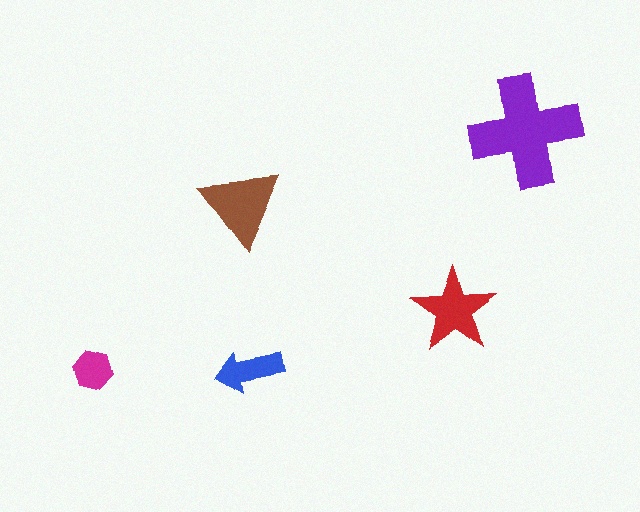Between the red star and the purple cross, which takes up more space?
The purple cross.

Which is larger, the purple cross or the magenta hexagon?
The purple cross.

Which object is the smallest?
The magenta hexagon.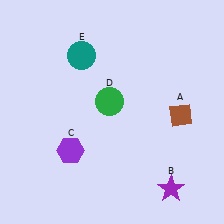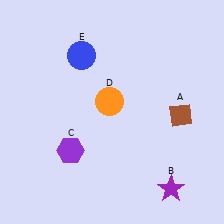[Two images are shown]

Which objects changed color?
D changed from green to orange. E changed from teal to blue.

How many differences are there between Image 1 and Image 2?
There are 2 differences between the two images.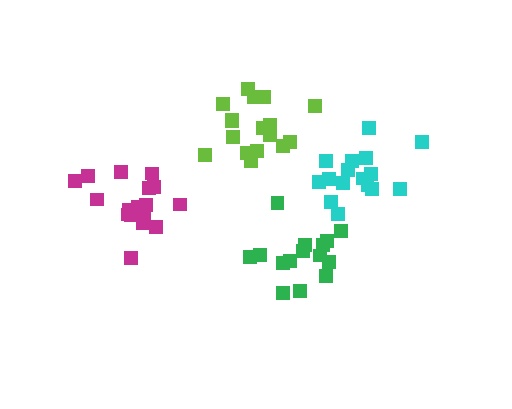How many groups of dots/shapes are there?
There are 4 groups.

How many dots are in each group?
Group 1: 18 dots, Group 2: 16 dots, Group 3: 15 dots, Group 4: 17 dots (66 total).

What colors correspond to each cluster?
The clusters are colored: magenta, cyan, green, lime.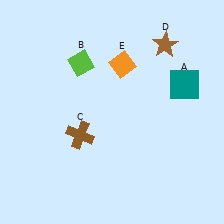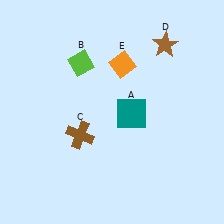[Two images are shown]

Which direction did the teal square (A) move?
The teal square (A) moved left.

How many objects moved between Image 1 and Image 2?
1 object moved between the two images.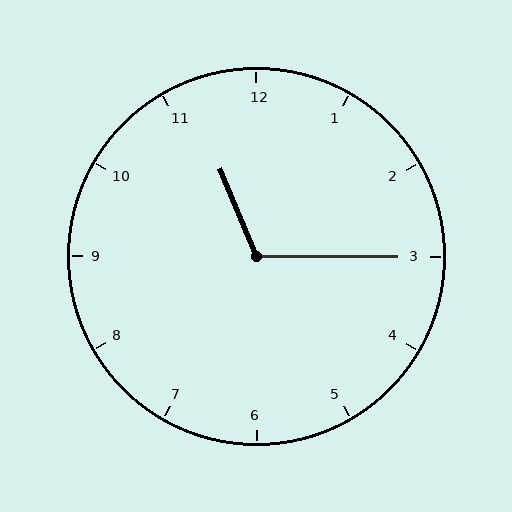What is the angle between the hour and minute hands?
Approximately 112 degrees.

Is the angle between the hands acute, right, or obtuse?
It is obtuse.